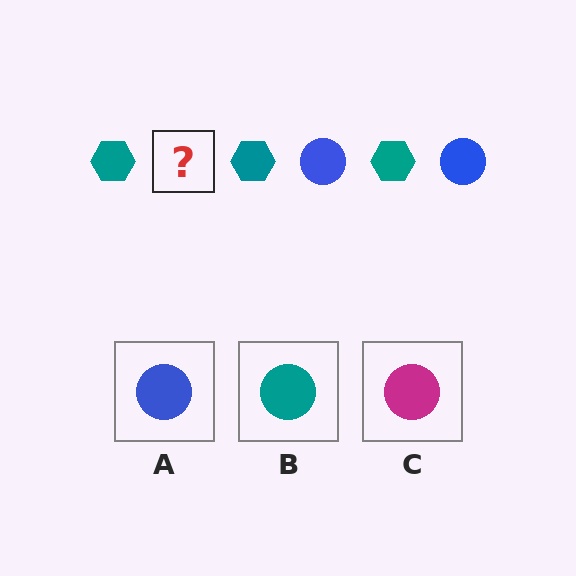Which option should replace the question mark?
Option A.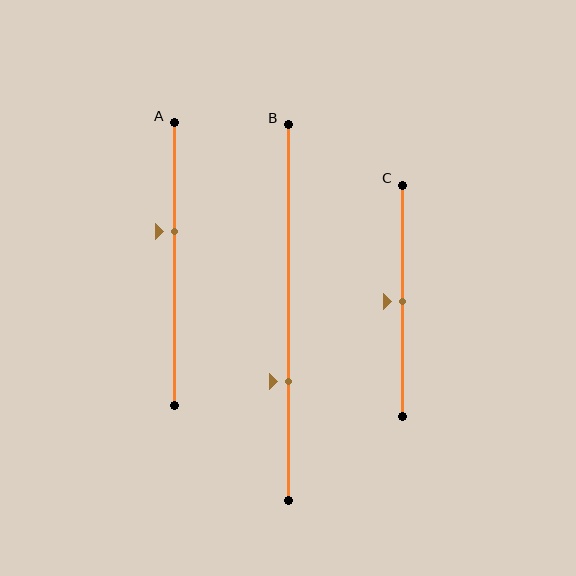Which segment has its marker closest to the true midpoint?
Segment C has its marker closest to the true midpoint.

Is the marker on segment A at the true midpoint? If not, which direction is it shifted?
No, the marker on segment A is shifted upward by about 12% of the segment length.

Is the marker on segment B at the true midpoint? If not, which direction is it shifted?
No, the marker on segment B is shifted downward by about 18% of the segment length.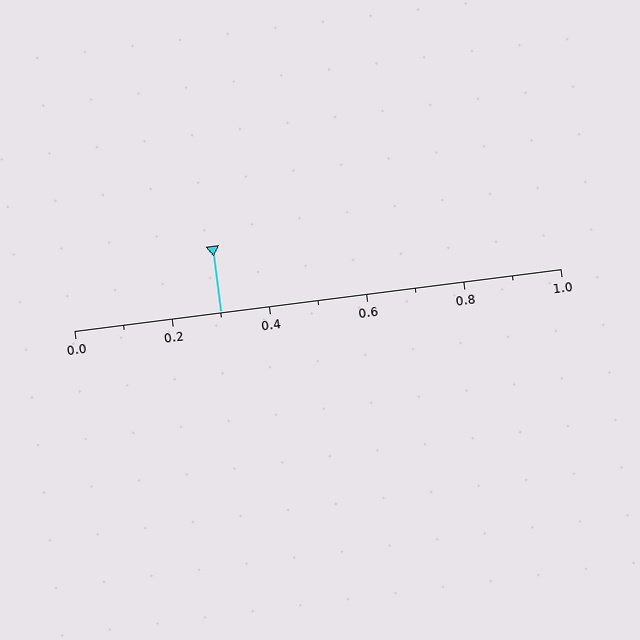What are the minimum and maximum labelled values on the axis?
The axis runs from 0.0 to 1.0.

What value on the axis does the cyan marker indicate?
The marker indicates approximately 0.3.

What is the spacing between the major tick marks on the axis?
The major ticks are spaced 0.2 apart.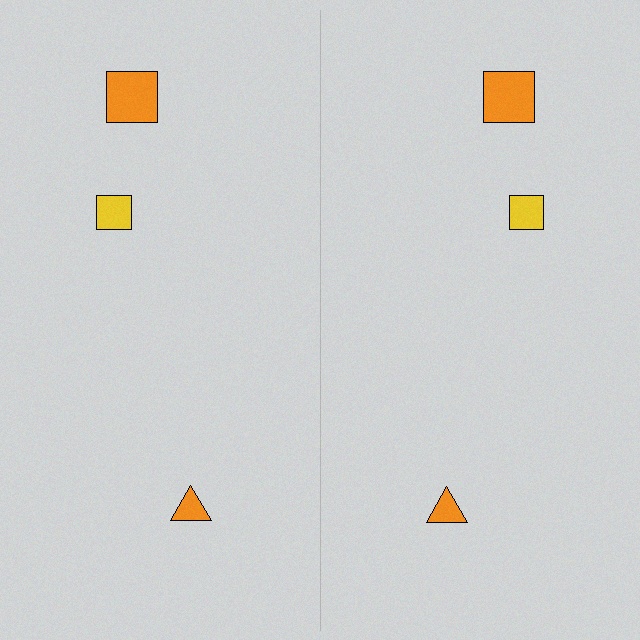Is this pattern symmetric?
Yes, this pattern has bilateral (reflection) symmetry.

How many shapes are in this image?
There are 6 shapes in this image.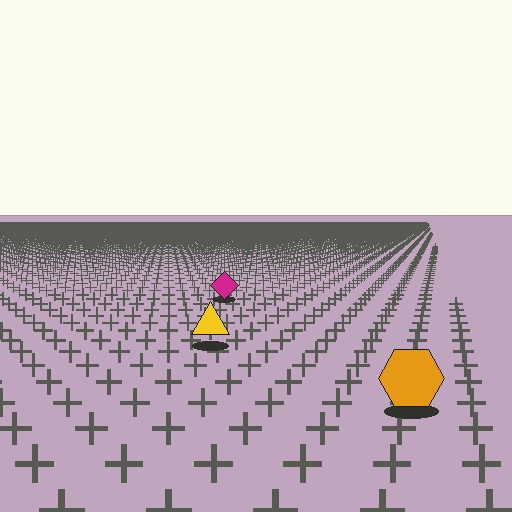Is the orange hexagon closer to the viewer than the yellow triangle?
Yes. The orange hexagon is closer — you can tell from the texture gradient: the ground texture is coarser near it.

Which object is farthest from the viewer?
The magenta diamond is farthest from the viewer. It appears smaller and the ground texture around it is denser.